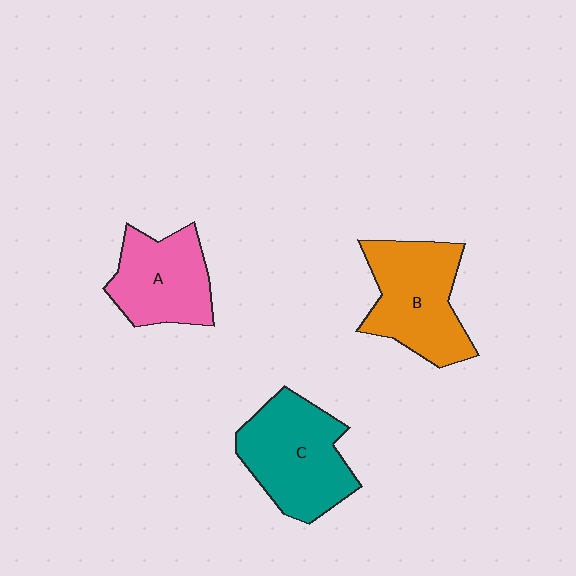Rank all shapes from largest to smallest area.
From largest to smallest: C (teal), B (orange), A (pink).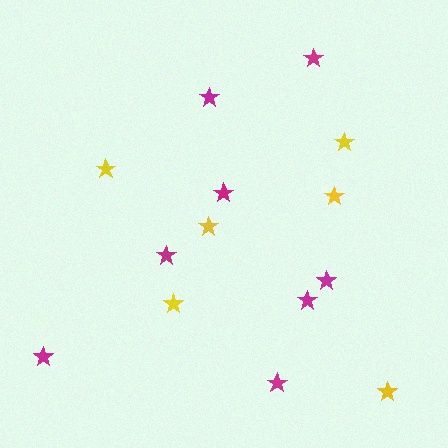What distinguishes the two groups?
There are 2 groups: one group of yellow stars (6) and one group of magenta stars (8).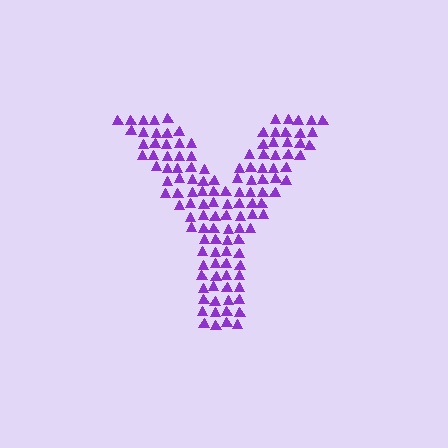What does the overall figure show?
The overall figure shows the letter Y.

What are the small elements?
The small elements are triangles.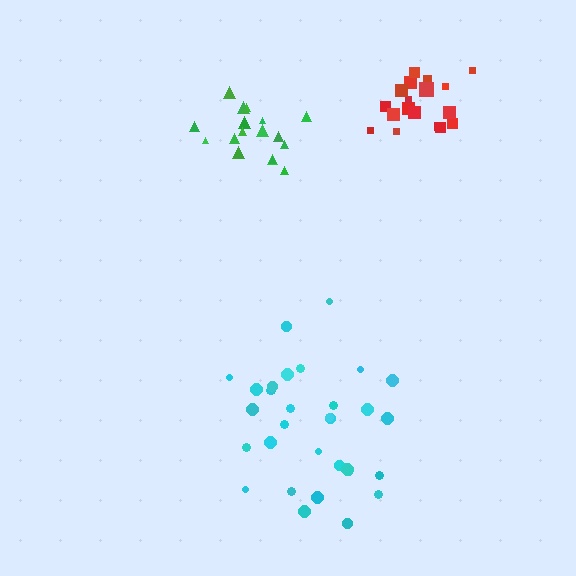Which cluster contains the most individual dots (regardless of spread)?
Cyan (32).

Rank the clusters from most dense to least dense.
red, green, cyan.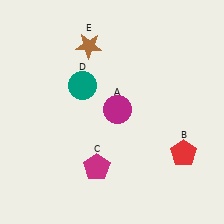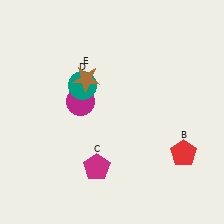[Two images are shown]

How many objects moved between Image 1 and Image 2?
2 objects moved between the two images.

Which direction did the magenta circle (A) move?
The magenta circle (A) moved left.